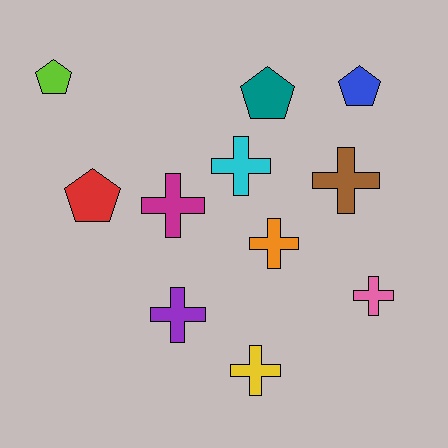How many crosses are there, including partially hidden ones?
There are 7 crosses.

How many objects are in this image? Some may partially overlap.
There are 11 objects.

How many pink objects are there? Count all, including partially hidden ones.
There is 1 pink object.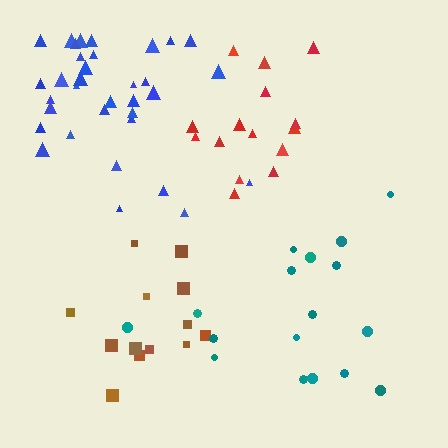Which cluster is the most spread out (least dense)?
Teal.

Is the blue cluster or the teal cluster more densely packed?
Blue.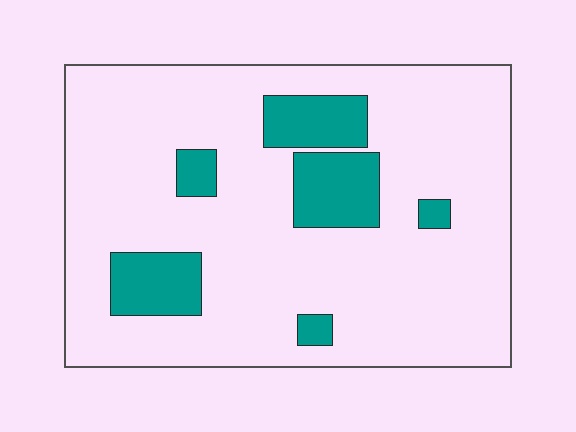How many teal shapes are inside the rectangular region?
6.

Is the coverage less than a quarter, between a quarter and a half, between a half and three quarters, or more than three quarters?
Less than a quarter.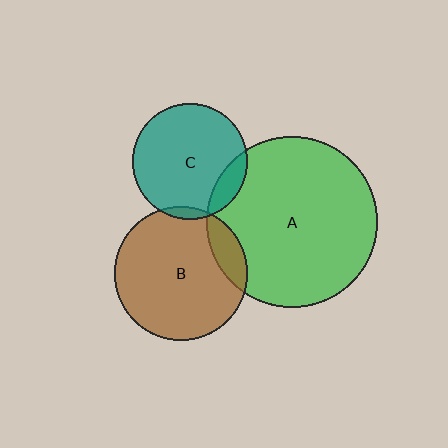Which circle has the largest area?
Circle A (green).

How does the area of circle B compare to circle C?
Approximately 1.3 times.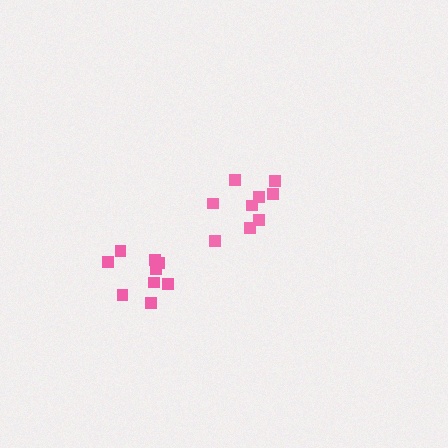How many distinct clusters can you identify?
There are 2 distinct clusters.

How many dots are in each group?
Group 1: 9 dots, Group 2: 9 dots (18 total).